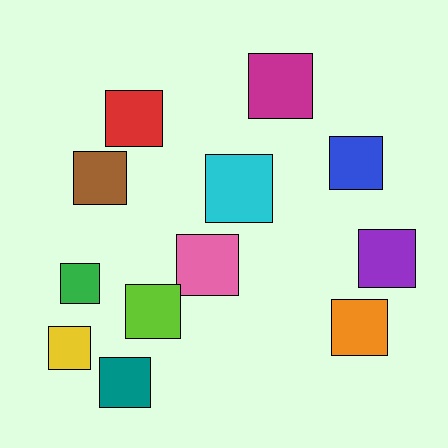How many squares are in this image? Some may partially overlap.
There are 12 squares.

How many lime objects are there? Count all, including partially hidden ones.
There is 1 lime object.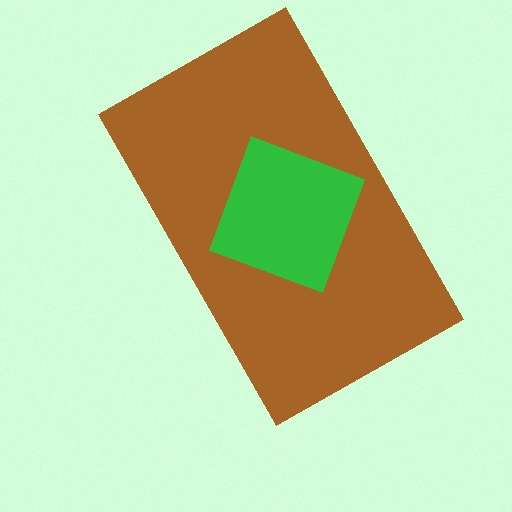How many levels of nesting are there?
2.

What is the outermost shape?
The brown rectangle.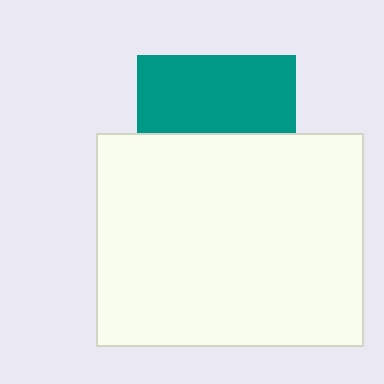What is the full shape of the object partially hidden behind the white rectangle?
The partially hidden object is a teal square.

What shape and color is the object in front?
The object in front is a white rectangle.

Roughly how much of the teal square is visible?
About half of it is visible (roughly 49%).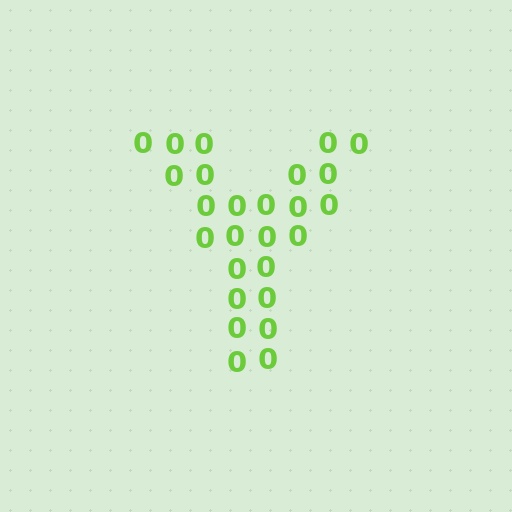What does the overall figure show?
The overall figure shows the letter Y.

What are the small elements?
The small elements are digit 0's.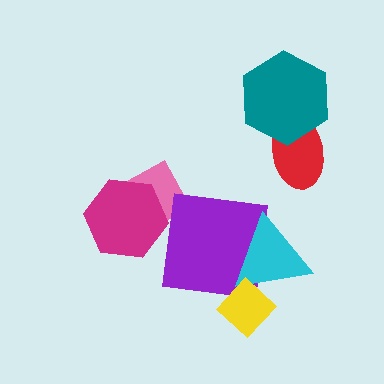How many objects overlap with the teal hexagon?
1 object overlaps with the teal hexagon.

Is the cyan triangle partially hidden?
Yes, it is partially covered by another shape.